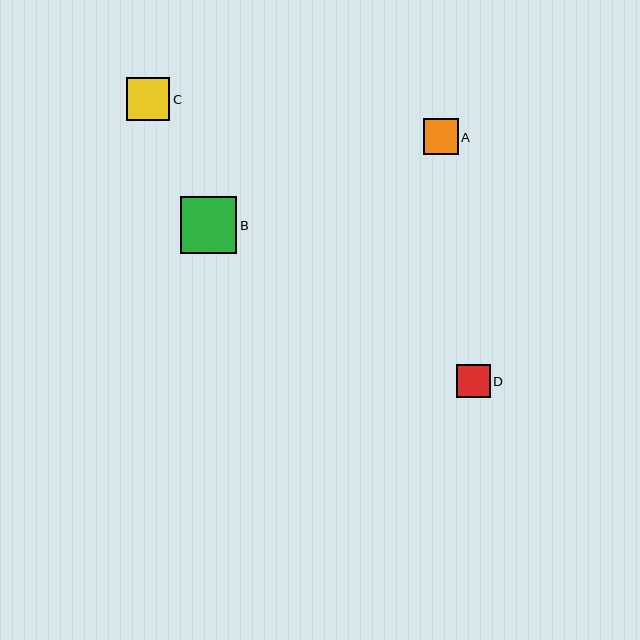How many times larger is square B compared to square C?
Square B is approximately 1.3 times the size of square C.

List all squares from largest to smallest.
From largest to smallest: B, C, A, D.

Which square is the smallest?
Square D is the smallest with a size of approximately 33 pixels.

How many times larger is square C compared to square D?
Square C is approximately 1.3 times the size of square D.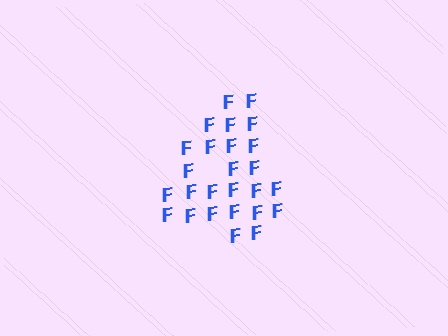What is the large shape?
The large shape is the digit 4.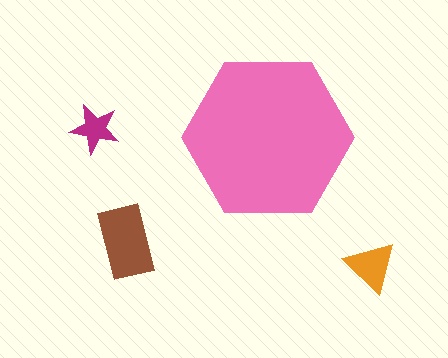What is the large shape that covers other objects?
A pink hexagon.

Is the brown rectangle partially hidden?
No, the brown rectangle is fully visible.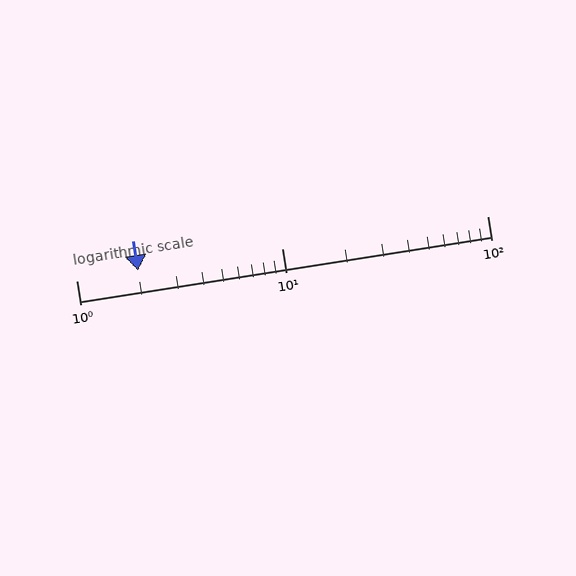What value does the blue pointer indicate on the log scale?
The pointer indicates approximately 2.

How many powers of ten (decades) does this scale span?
The scale spans 2 decades, from 1 to 100.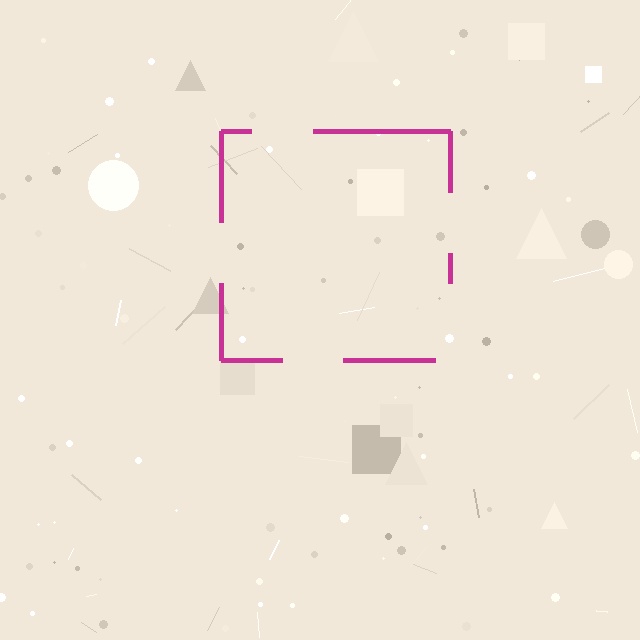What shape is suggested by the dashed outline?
The dashed outline suggests a square.